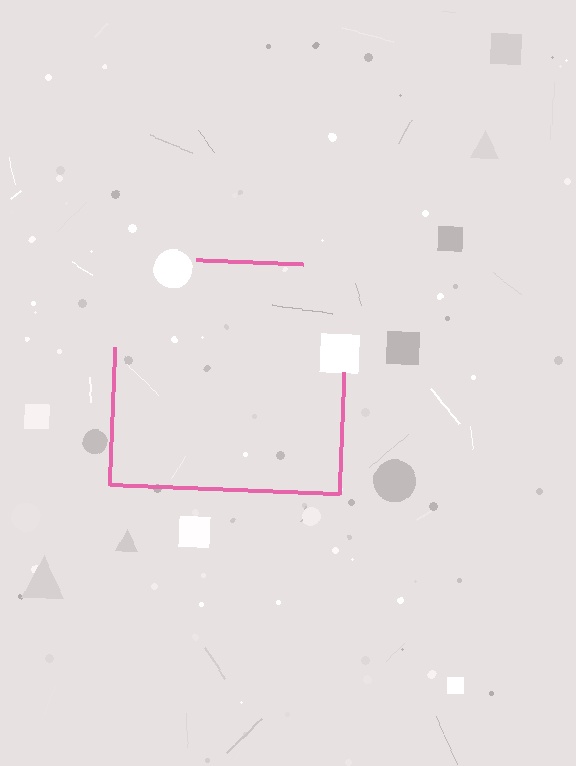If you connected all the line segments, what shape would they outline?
They would outline a square.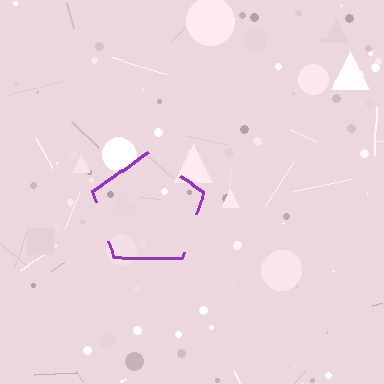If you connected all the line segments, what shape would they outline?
They would outline a pentagon.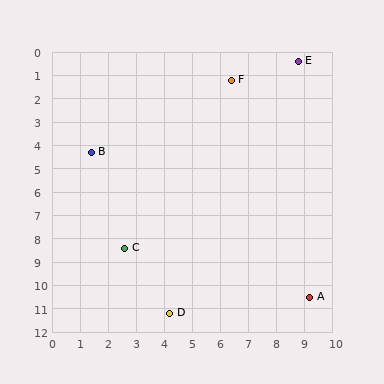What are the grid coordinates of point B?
Point B is at approximately (1.4, 4.3).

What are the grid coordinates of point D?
Point D is at approximately (4.2, 11.2).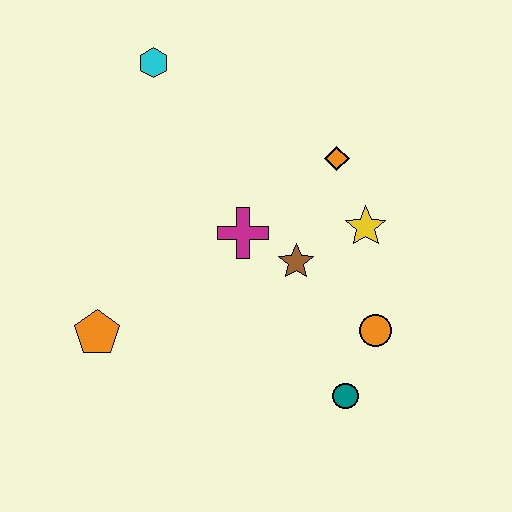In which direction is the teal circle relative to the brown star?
The teal circle is below the brown star.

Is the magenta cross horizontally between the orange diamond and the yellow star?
No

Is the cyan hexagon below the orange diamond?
No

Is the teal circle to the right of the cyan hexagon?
Yes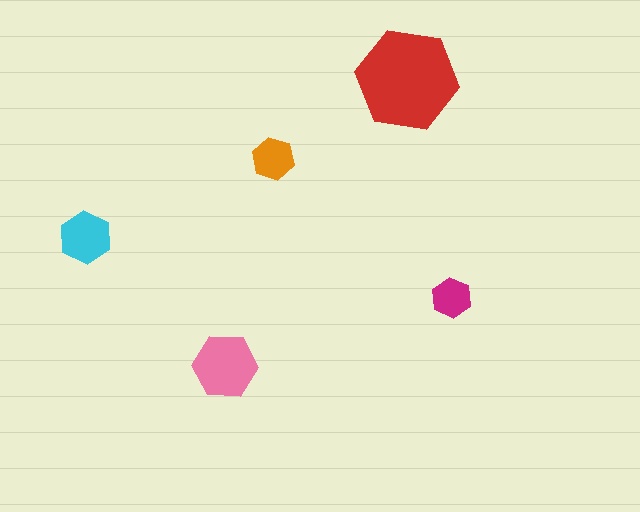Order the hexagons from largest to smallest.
the red one, the pink one, the cyan one, the orange one, the magenta one.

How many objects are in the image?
There are 5 objects in the image.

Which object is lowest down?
The pink hexagon is bottommost.